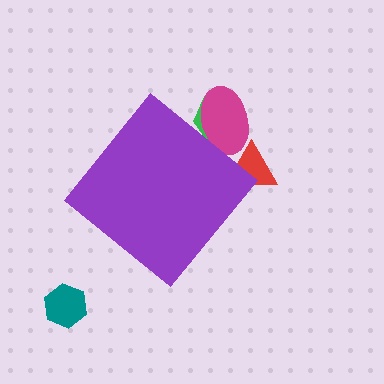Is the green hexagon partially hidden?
Yes, the green hexagon is partially hidden behind the purple diamond.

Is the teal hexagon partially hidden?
No, the teal hexagon is fully visible.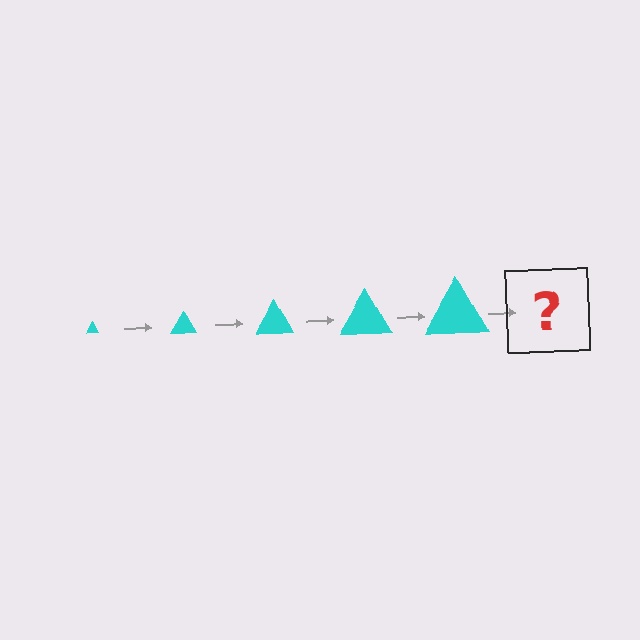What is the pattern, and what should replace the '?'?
The pattern is that the triangle gets progressively larger each step. The '?' should be a cyan triangle, larger than the previous one.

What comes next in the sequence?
The next element should be a cyan triangle, larger than the previous one.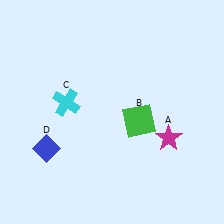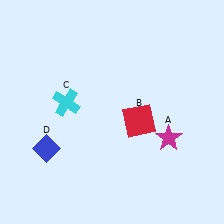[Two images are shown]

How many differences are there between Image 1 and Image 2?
There is 1 difference between the two images.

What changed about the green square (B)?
In Image 1, B is green. In Image 2, it changed to red.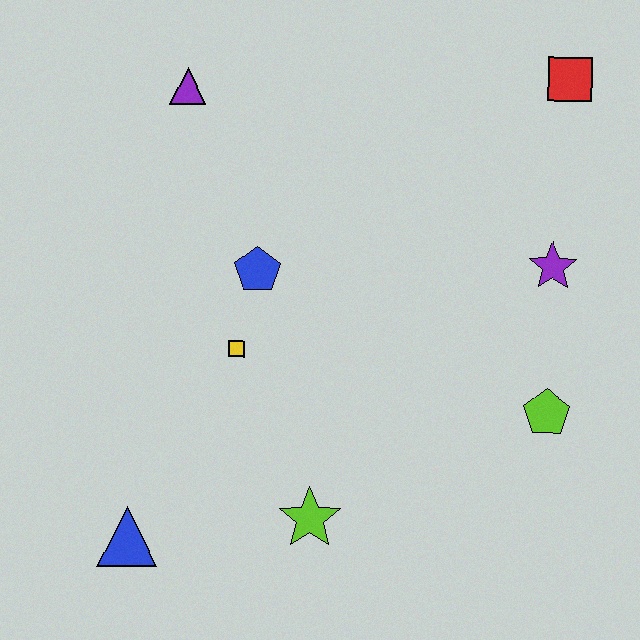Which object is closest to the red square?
The purple star is closest to the red square.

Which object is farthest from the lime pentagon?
The purple triangle is farthest from the lime pentagon.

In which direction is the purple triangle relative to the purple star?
The purple triangle is to the left of the purple star.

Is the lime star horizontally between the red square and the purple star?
No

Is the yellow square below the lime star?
No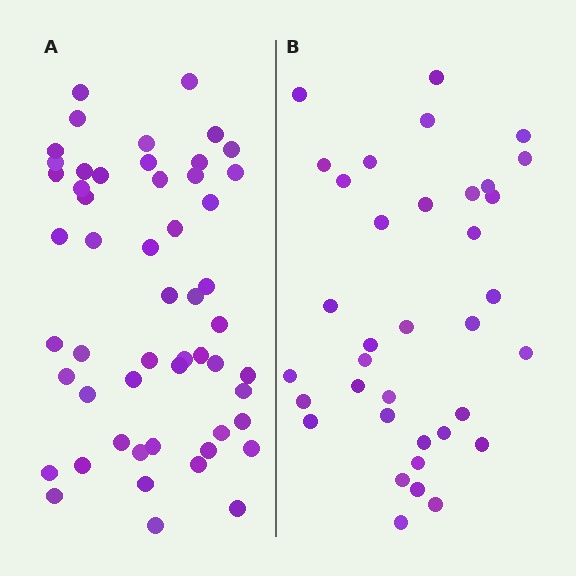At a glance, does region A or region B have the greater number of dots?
Region A (the left region) has more dots.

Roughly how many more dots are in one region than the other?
Region A has approximately 15 more dots than region B.